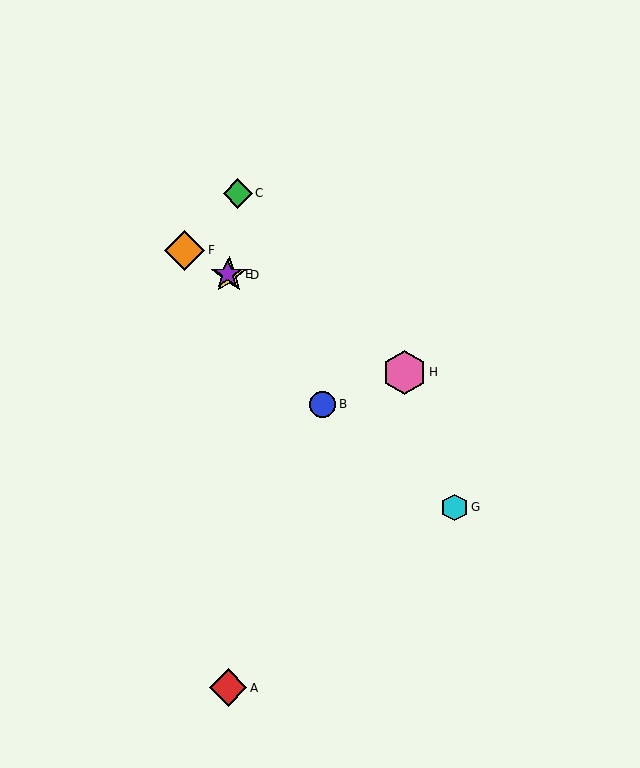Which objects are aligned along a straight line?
Objects D, E, F, H are aligned along a straight line.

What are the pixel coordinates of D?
Object D is at (229, 275).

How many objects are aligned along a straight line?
4 objects (D, E, F, H) are aligned along a straight line.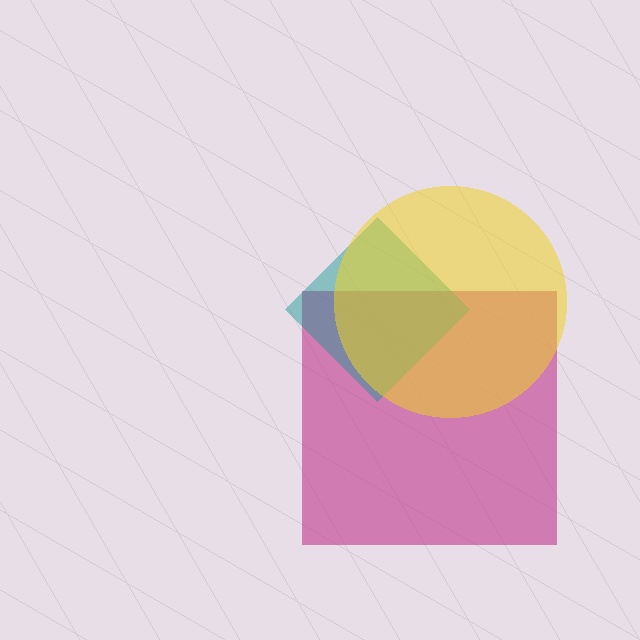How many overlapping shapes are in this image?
There are 3 overlapping shapes in the image.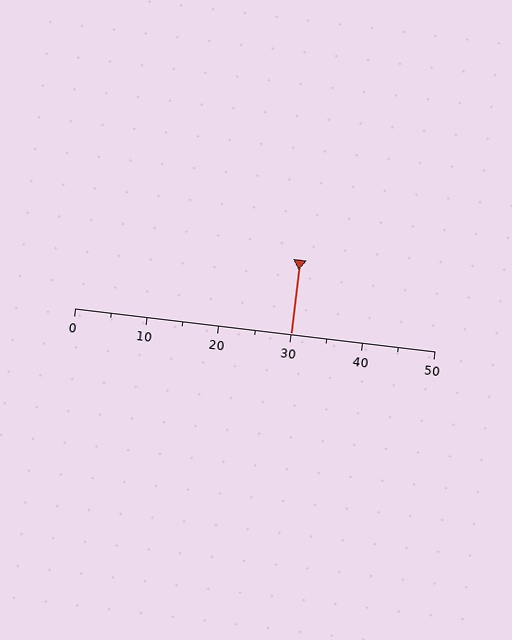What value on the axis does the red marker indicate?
The marker indicates approximately 30.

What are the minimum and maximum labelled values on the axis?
The axis runs from 0 to 50.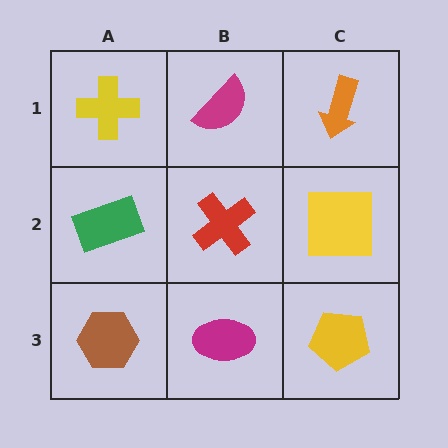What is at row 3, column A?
A brown hexagon.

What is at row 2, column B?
A red cross.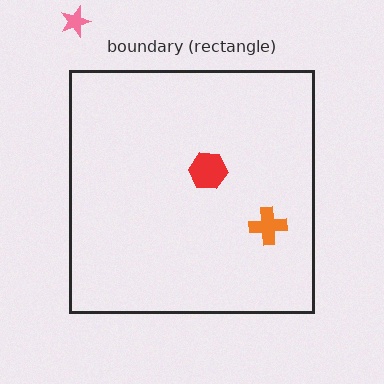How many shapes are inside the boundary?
2 inside, 1 outside.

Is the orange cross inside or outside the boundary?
Inside.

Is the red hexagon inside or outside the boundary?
Inside.